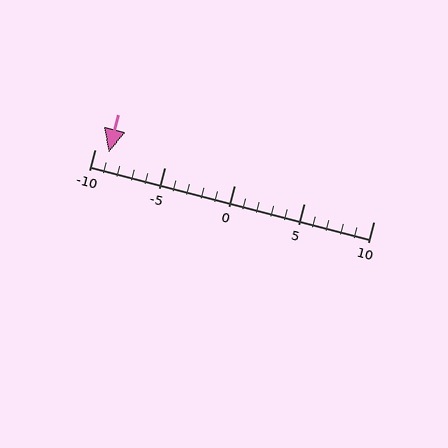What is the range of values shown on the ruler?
The ruler shows values from -10 to 10.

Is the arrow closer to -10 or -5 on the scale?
The arrow is closer to -10.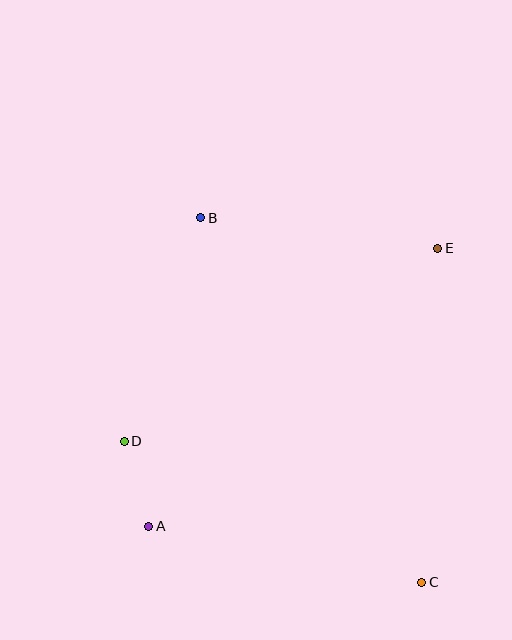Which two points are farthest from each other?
Points B and C are farthest from each other.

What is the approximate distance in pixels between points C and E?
The distance between C and E is approximately 334 pixels.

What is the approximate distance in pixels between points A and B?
The distance between A and B is approximately 313 pixels.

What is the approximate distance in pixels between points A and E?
The distance between A and E is approximately 401 pixels.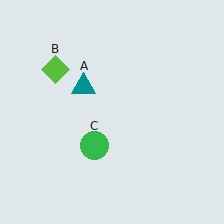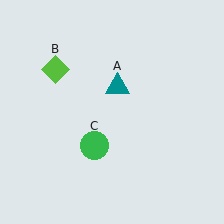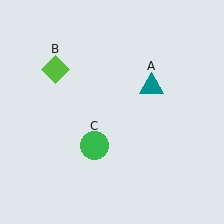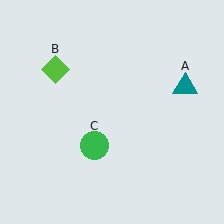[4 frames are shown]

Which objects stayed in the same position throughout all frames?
Lime diamond (object B) and green circle (object C) remained stationary.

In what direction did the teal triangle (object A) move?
The teal triangle (object A) moved right.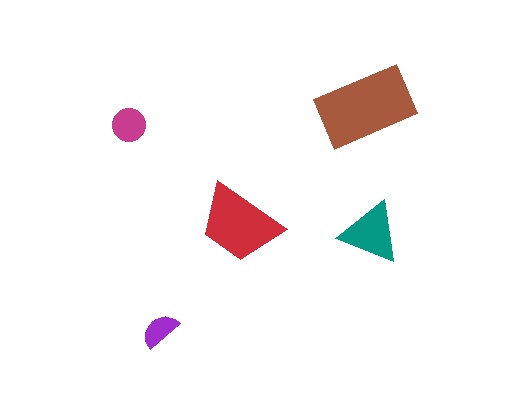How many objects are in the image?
There are 5 objects in the image.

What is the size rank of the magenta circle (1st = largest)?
4th.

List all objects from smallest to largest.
The purple semicircle, the magenta circle, the teal triangle, the red trapezoid, the brown rectangle.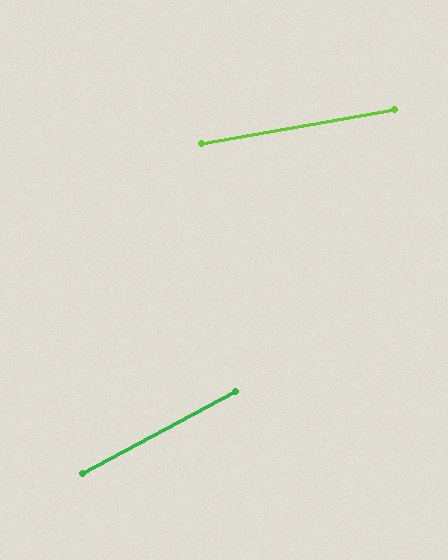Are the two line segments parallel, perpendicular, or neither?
Neither parallel nor perpendicular — they differ by about 18°.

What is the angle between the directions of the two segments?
Approximately 18 degrees.